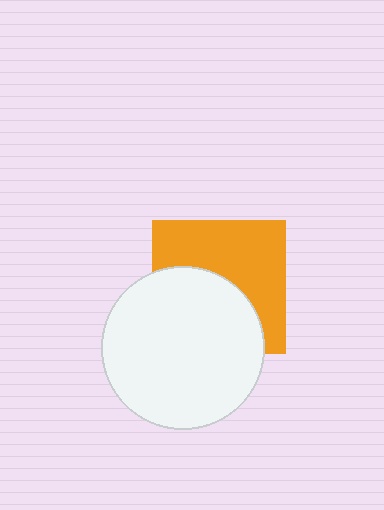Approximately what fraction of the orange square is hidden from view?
Roughly 47% of the orange square is hidden behind the white circle.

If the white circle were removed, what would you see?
You would see the complete orange square.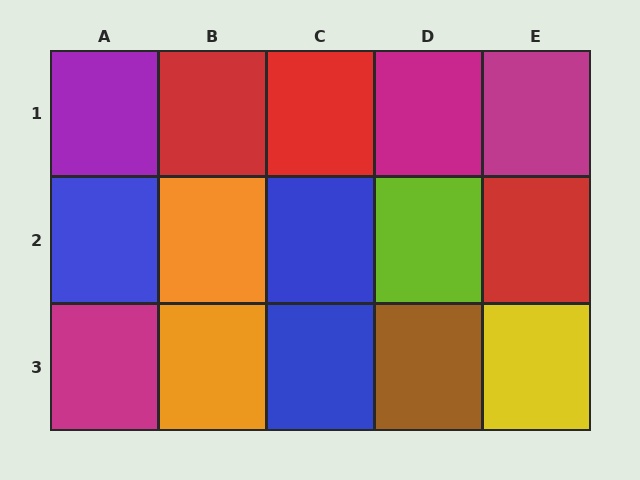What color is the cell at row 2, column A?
Blue.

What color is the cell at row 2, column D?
Lime.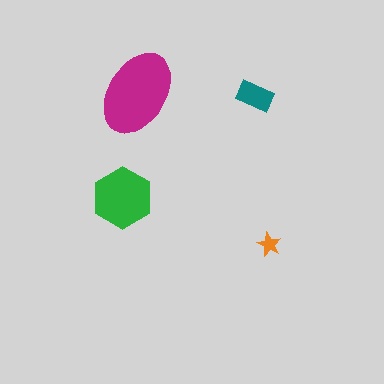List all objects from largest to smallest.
The magenta ellipse, the green hexagon, the teal rectangle, the orange star.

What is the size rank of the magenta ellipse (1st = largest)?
1st.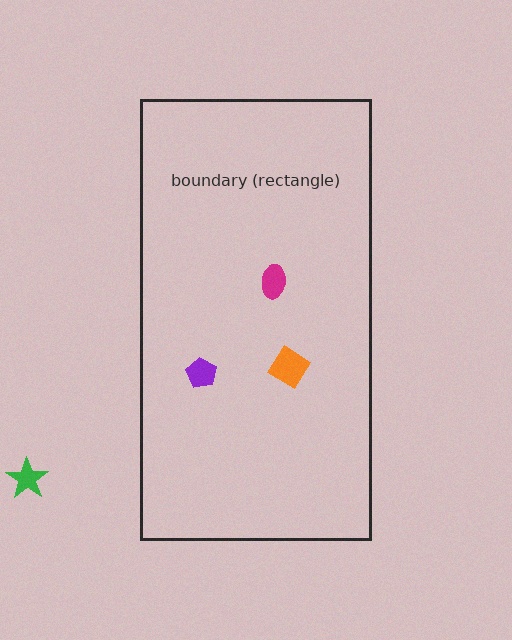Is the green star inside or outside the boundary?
Outside.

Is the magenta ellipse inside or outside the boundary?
Inside.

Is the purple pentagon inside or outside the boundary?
Inside.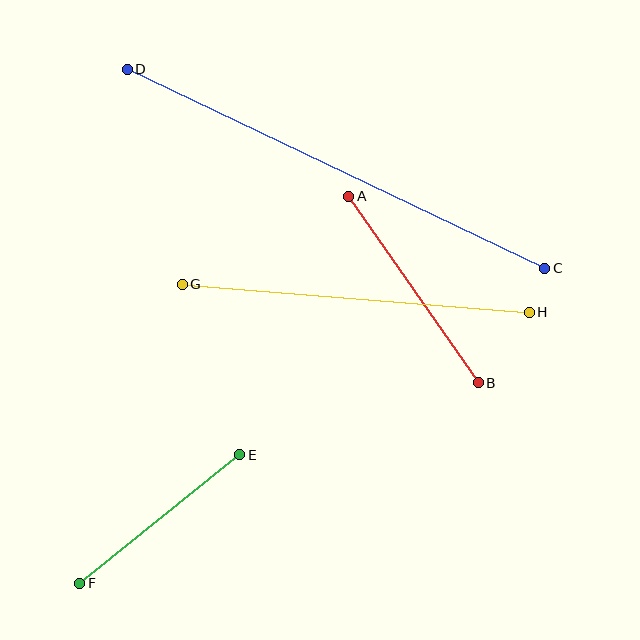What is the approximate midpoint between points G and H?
The midpoint is at approximately (356, 298) pixels.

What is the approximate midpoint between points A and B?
The midpoint is at approximately (413, 290) pixels.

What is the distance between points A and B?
The distance is approximately 227 pixels.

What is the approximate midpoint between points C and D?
The midpoint is at approximately (336, 169) pixels.